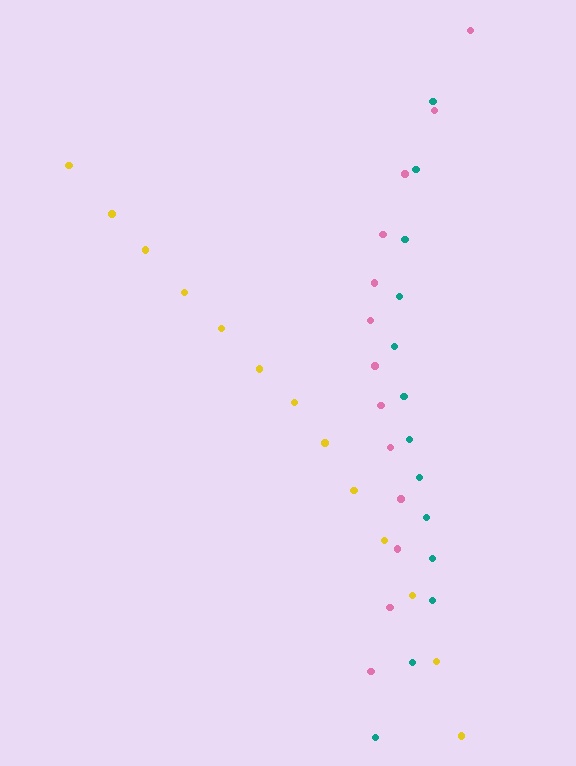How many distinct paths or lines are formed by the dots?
There are 3 distinct paths.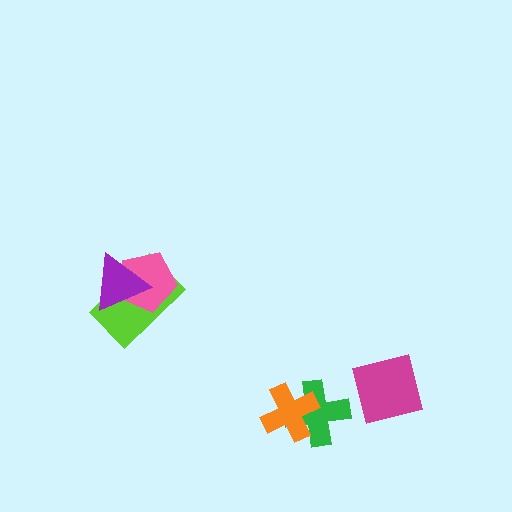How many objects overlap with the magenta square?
0 objects overlap with the magenta square.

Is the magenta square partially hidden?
No, no other shape covers it.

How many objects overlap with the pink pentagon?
2 objects overlap with the pink pentagon.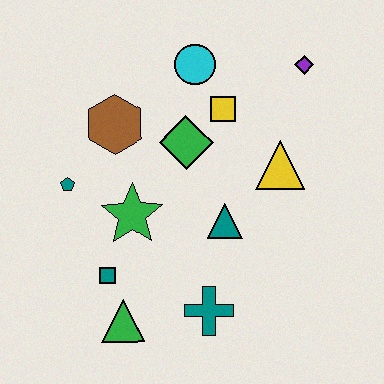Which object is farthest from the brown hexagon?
The teal cross is farthest from the brown hexagon.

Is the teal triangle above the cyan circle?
No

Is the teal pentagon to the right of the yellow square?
No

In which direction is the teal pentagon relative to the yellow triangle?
The teal pentagon is to the left of the yellow triangle.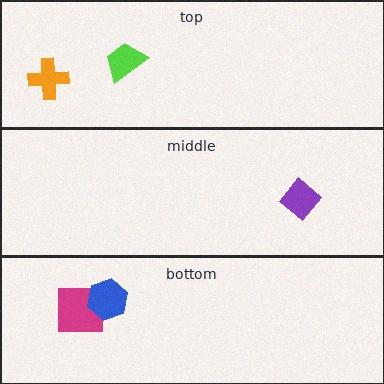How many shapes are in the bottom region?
2.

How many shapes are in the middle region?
1.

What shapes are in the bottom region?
The magenta square, the blue hexagon.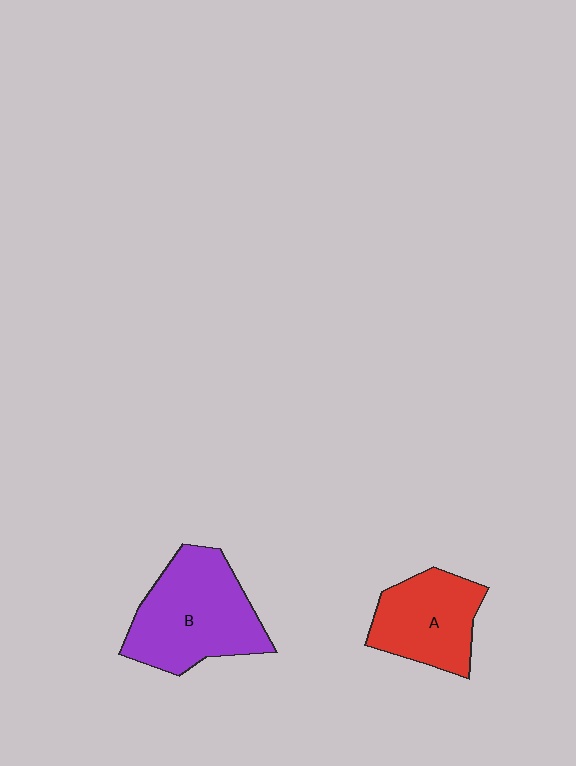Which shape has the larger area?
Shape B (purple).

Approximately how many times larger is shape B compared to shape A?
Approximately 1.4 times.